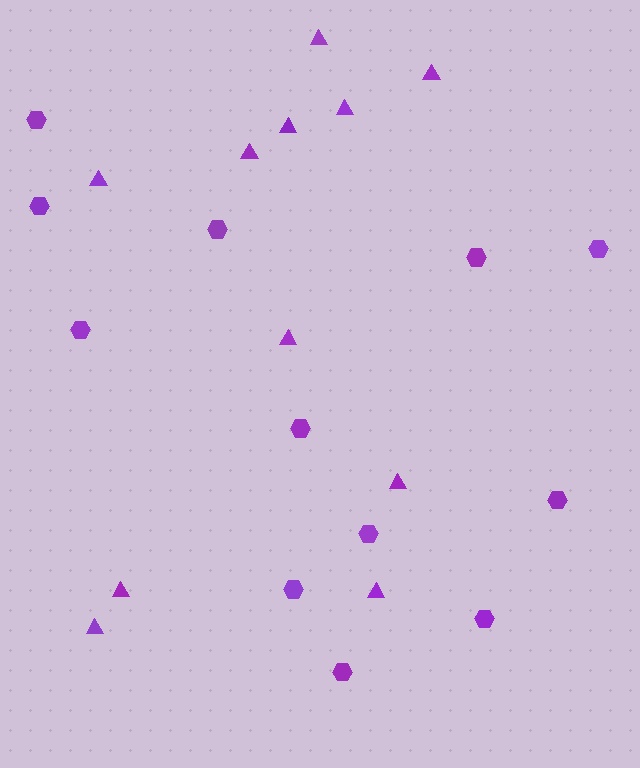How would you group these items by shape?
There are 2 groups: one group of hexagons (12) and one group of triangles (11).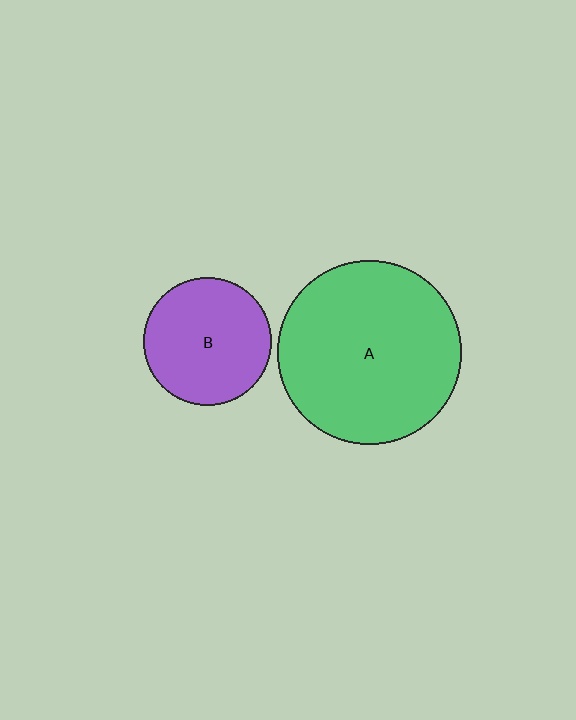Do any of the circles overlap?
No, none of the circles overlap.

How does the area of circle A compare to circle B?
Approximately 2.1 times.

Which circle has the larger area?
Circle A (green).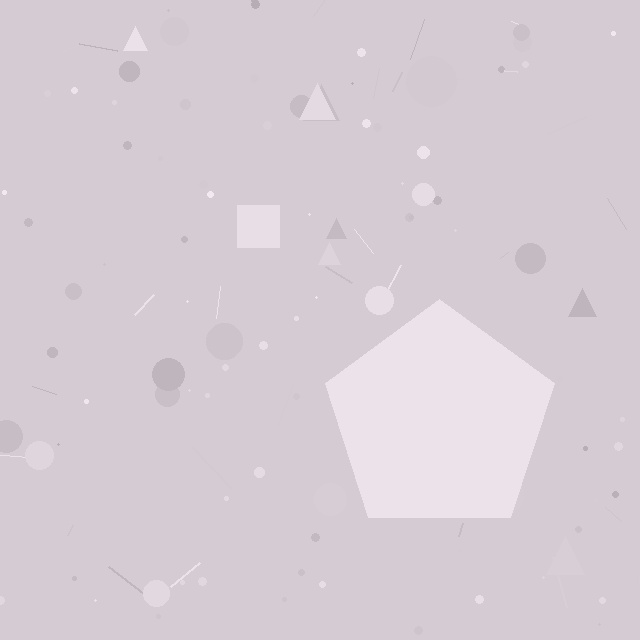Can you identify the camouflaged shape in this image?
The camouflaged shape is a pentagon.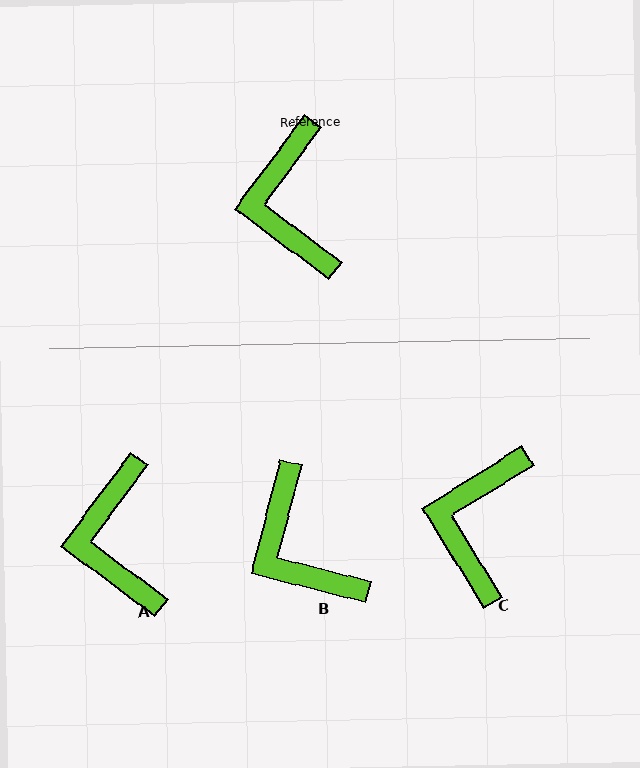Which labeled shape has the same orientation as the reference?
A.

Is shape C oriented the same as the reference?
No, it is off by about 22 degrees.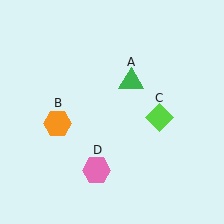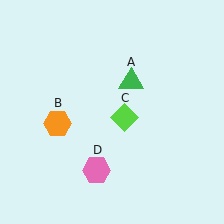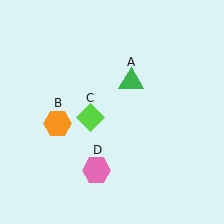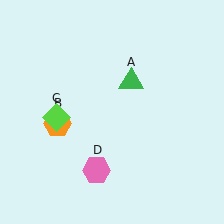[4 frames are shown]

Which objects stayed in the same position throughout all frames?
Green triangle (object A) and orange hexagon (object B) and pink hexagon (object D) remained stationary.